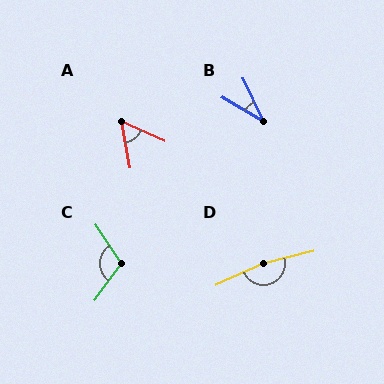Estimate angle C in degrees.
Approximately 111 degrees.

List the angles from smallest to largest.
B (35°), A (55°), C (111°), D (170°).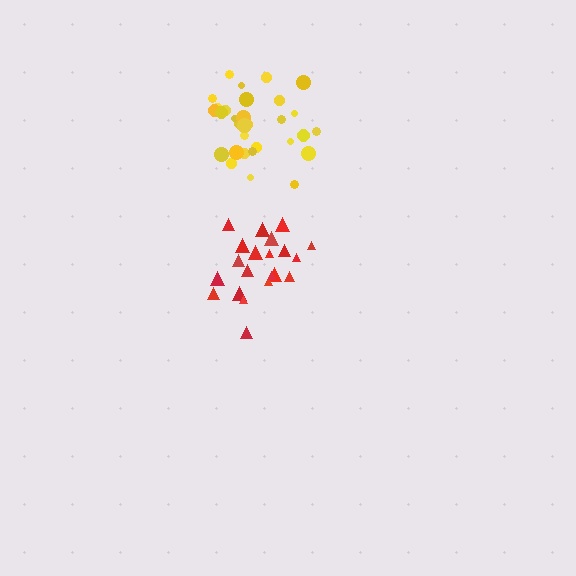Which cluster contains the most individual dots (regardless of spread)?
Yellow (31).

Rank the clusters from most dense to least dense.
red, yellow.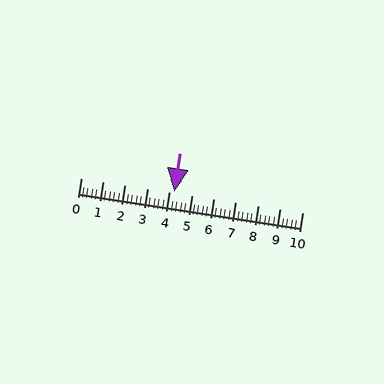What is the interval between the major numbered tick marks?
The major tick marks are spaced 1 units apart.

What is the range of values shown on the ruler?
The ruler shows values from 0 to 10.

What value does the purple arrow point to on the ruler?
The purple arrow points to approximately 4.2.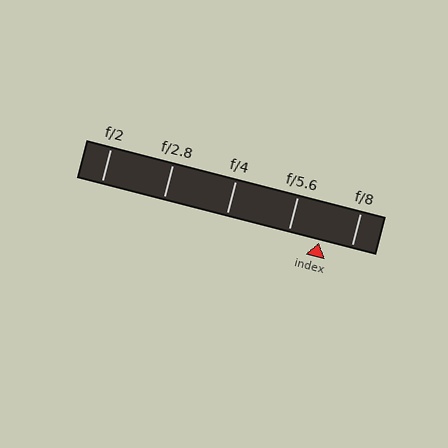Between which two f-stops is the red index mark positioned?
The index mark is between f/5.6 and f/8.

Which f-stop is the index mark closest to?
The index mark is closest to f/5.6.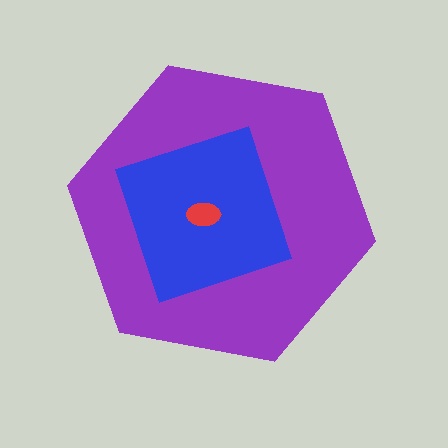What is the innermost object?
The red ellipse.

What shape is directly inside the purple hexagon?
The blue square.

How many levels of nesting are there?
3.